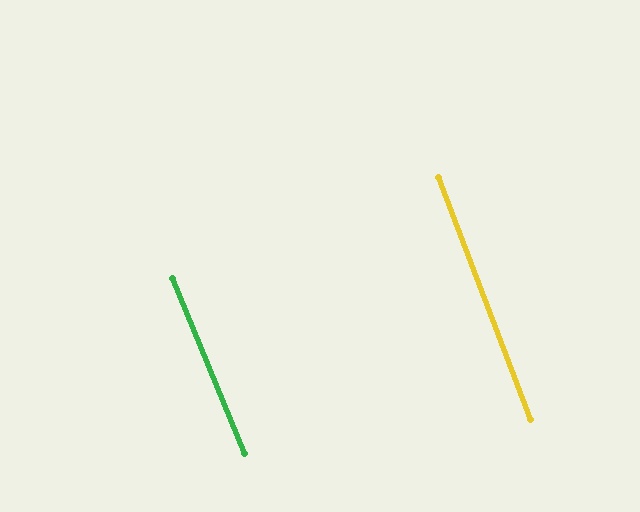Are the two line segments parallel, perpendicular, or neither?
Parallel — their directions differ by only 1.7°.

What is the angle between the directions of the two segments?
Approximately 2 degrees.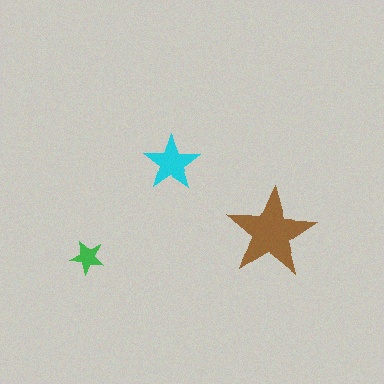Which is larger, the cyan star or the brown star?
The brown one.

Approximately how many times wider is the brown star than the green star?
About 2.5 times wider.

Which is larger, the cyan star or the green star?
The cyan one.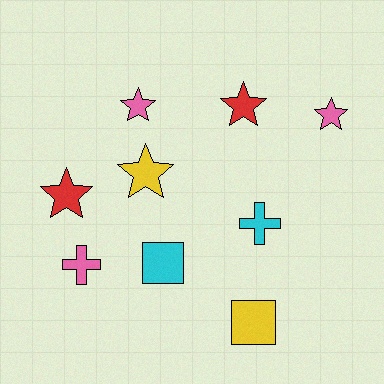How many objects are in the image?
There are 9 objects.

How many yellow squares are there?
There is 1 yellow square.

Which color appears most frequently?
Pink, with 3 objects.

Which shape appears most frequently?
Star, with 5 objects.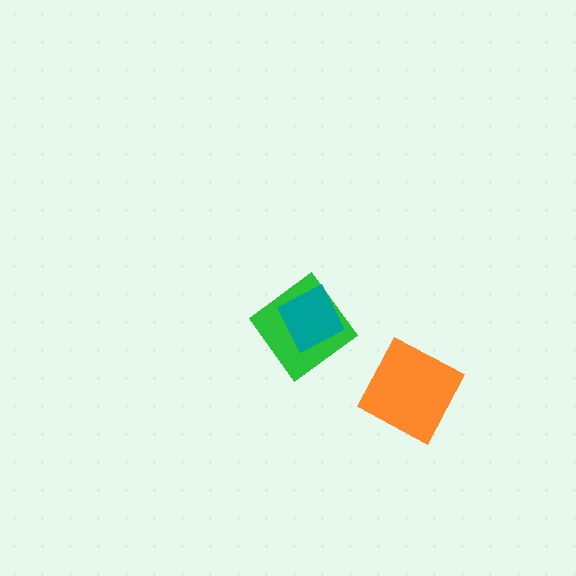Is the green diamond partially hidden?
Yes, it is partially covered by another shape.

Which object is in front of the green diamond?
The teal square is in front of the green diamond.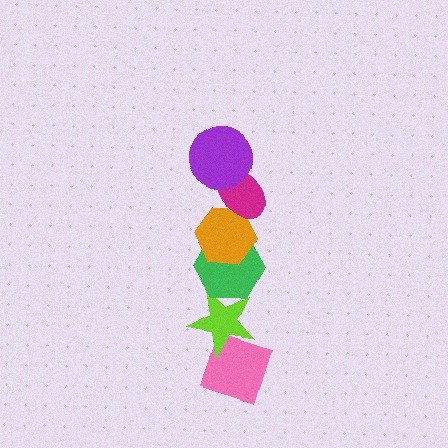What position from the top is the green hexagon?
The green hexagon is 4th from the top.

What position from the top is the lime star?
The lime star is 5th from the top.